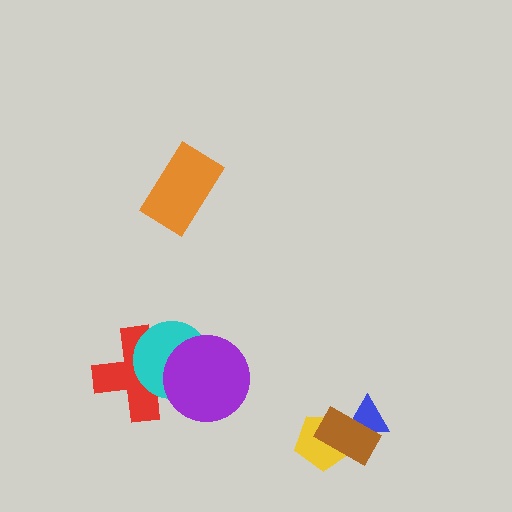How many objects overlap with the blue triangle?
2 objects overlap with the blue triangle.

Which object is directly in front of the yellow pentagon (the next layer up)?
The blue triangle is directly in front of the yellow pentagon.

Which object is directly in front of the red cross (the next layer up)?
The cyan circle is directly in front of the red cross.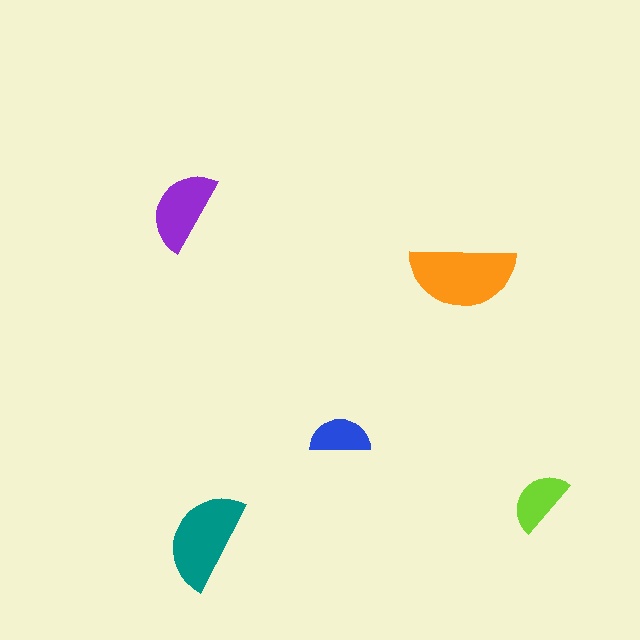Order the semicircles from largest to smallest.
the orange one, the teal one, the purple one, the lime one, the blue one.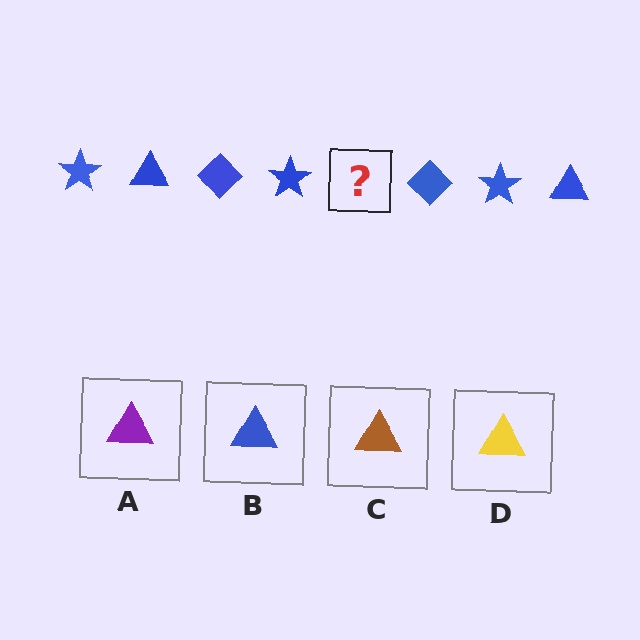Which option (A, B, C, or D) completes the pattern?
B.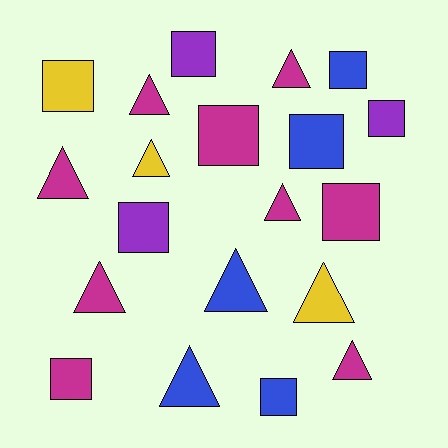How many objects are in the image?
There are 20 objects.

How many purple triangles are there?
There are no purple triangles.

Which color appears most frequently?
Magenta, with 9 objects.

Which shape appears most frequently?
Square, with 10 objects.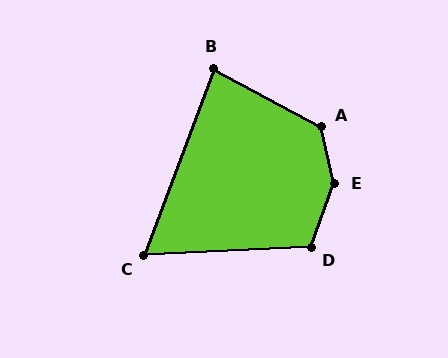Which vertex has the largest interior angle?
E, at approximately 147 degrees.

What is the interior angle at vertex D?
Approximately 113 degrees (obtuse).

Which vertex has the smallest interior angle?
C, at approximately 67 degrees.